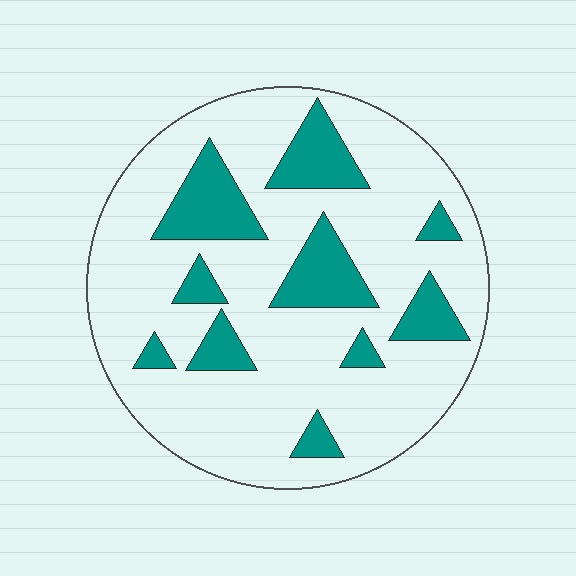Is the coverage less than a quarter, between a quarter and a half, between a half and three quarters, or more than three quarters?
Less than a quarter.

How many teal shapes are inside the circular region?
10.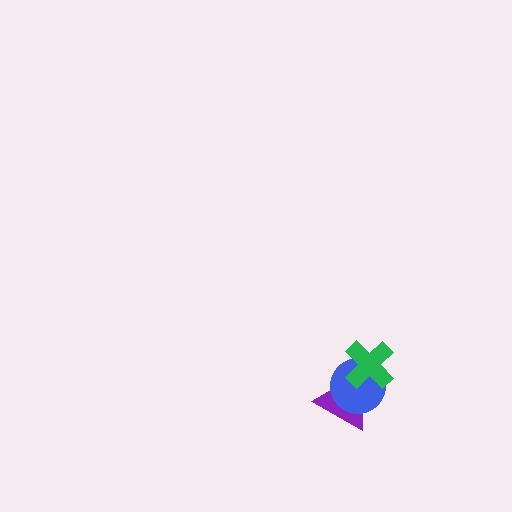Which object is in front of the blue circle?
The green cross is in front of the blue circle.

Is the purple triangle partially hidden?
Yes, it is partially covered by another shape.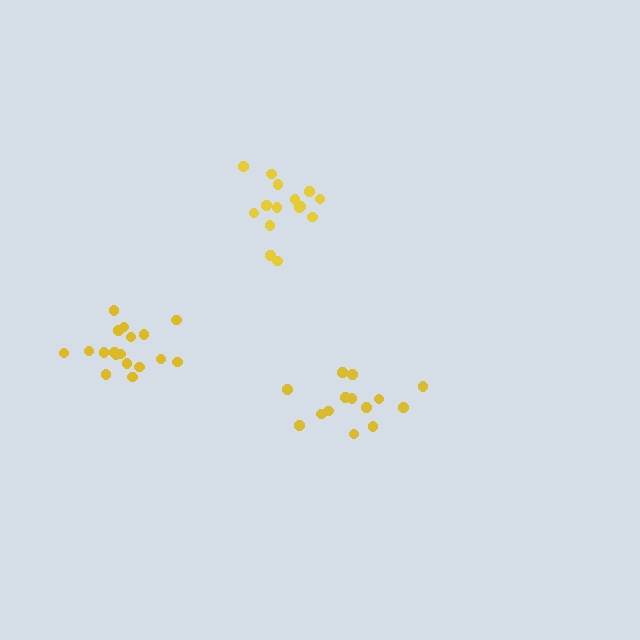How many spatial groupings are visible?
There are 3 spatial groupings.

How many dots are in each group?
Group 1: 18 dots, Group 2: 14 dots, Group 3: 15 dots (47 total).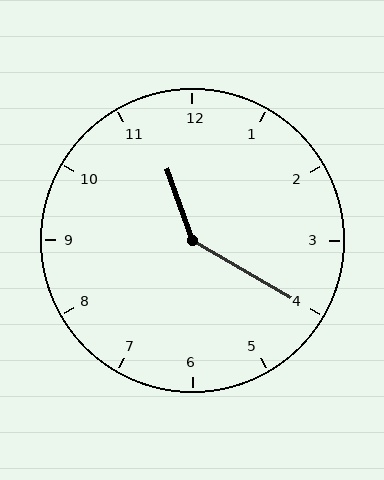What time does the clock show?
11:20.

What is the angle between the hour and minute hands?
Approximately 140 degrees.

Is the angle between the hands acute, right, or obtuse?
It is obtuse.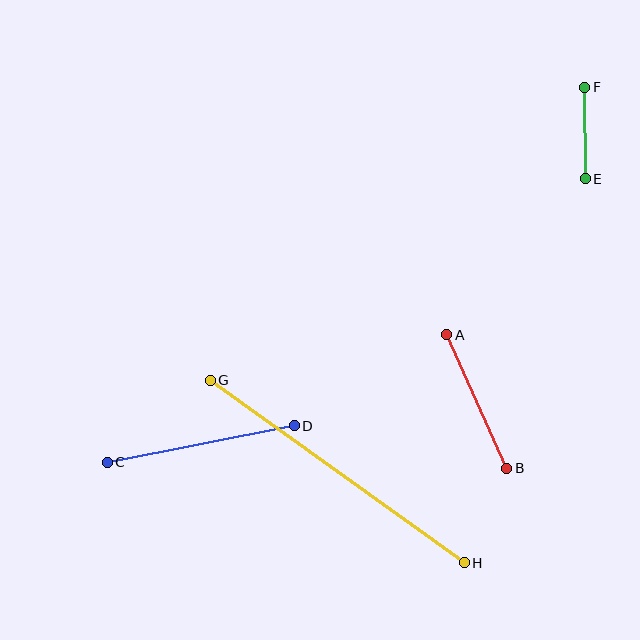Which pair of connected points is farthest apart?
Points G and H are farthest apart.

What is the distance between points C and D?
The distance is approximately 191 pixels.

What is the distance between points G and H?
The distance is approximately 313 pixels.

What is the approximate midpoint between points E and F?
The midpoint is at approximately (585, 133) pixels.